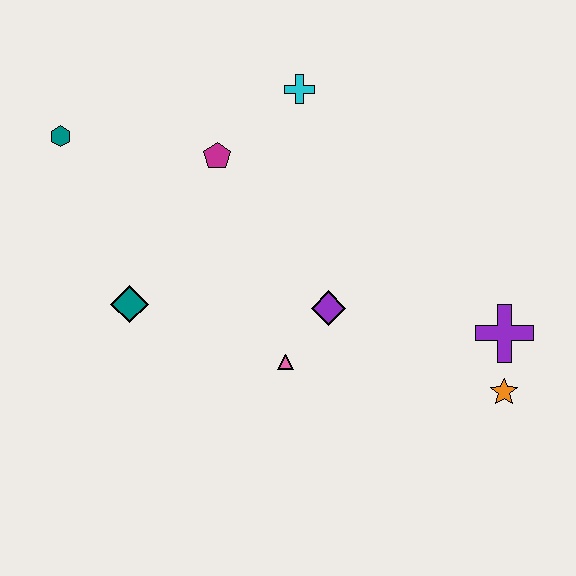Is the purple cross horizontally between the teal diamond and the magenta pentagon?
No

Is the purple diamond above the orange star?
Yes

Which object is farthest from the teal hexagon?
The orange star is farthest from the teal hexagon.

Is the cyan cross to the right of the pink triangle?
Yes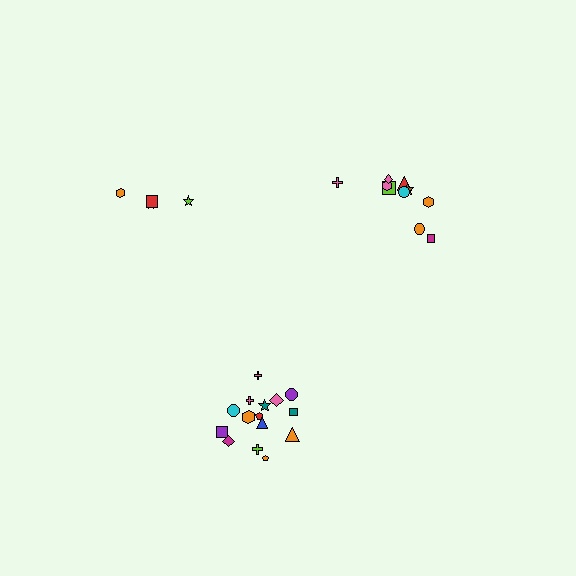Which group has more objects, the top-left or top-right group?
The top-right group.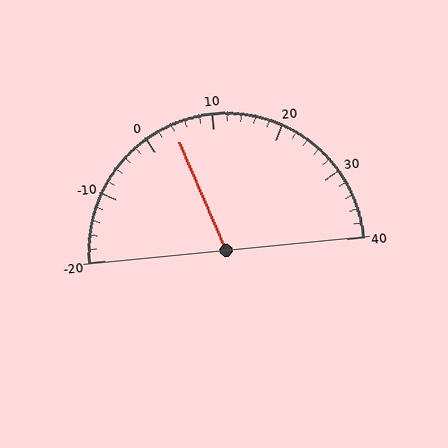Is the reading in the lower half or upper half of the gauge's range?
The reading is in the lower half of the range (-20 to 40).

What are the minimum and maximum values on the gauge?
The gauge ranges from -20 to 40.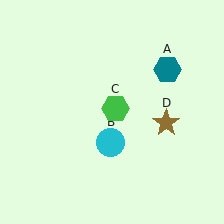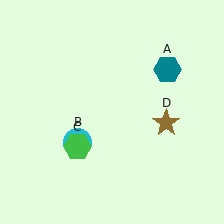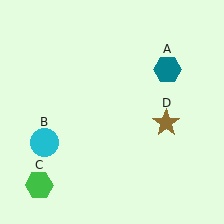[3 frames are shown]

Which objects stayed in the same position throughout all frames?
Teal hexagon (object A) and brown star (object D) remained stationary.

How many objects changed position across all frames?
2 objects changed position: cyan circle (object B), green hexagon (object C).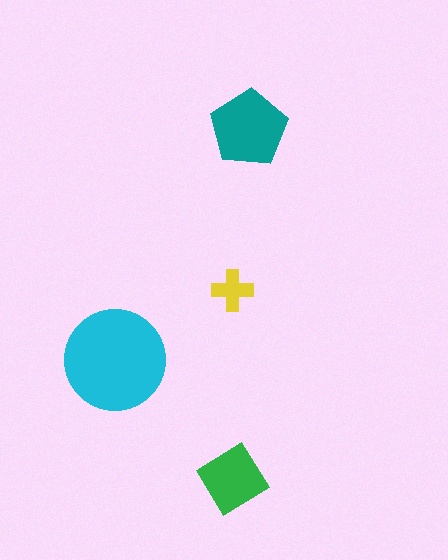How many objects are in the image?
There are 4 objects in the image.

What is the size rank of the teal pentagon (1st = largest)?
2nd.